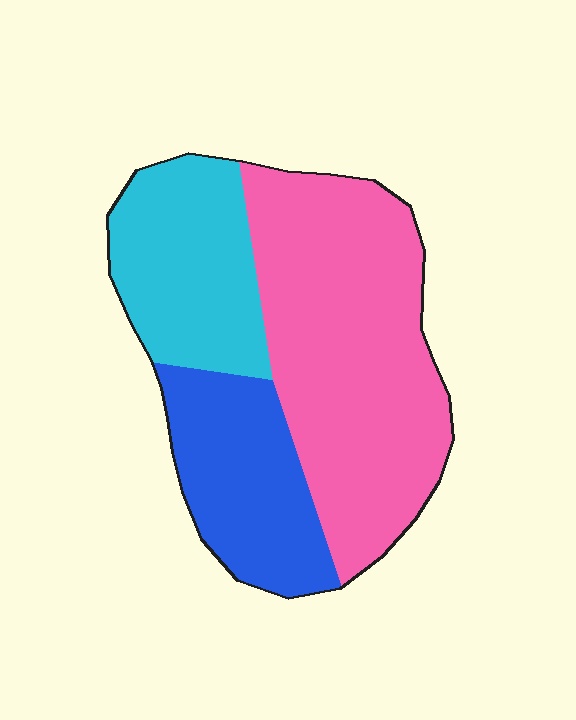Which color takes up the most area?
Pink, at roughly 50%.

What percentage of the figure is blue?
Blue takes up between a sixth and a third of the figure.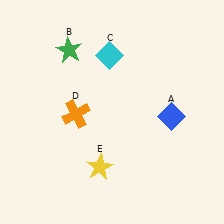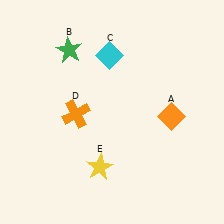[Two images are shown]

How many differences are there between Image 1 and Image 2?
There is 1 difference between the two images.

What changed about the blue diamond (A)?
In Image 1, A is blue. In Image 2, it changed to orange.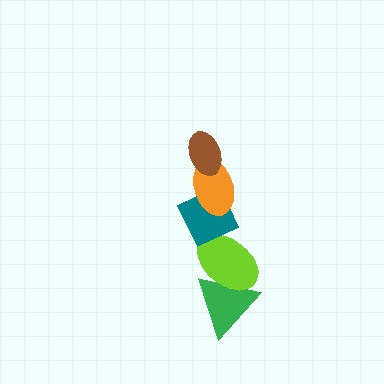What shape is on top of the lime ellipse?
The teal diamond is on top of the lime ellipse.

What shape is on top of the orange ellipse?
The brown ellipse is on top of the orange ellipse.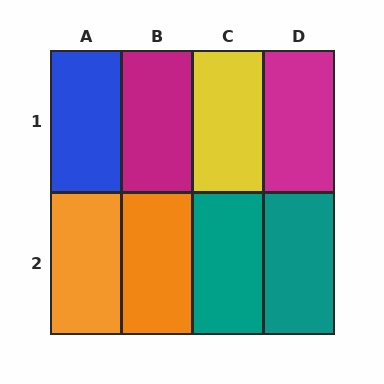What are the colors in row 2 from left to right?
Orange, orange, teal, teal.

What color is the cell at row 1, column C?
Yellow.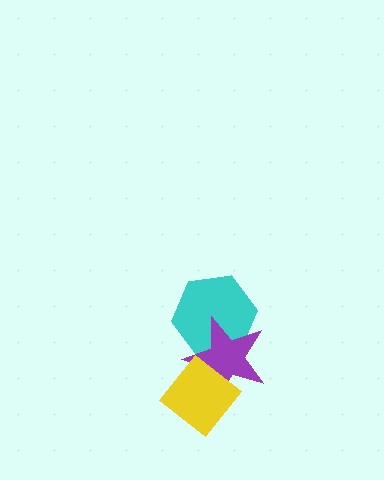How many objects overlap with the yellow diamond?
1 object overlaps with the yellow diamond.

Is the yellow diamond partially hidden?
No, no other shape covers it.